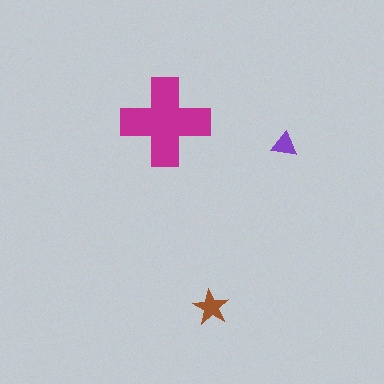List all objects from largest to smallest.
The magenta cross, the brown star, the purple triangle.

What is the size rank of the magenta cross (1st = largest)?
1st.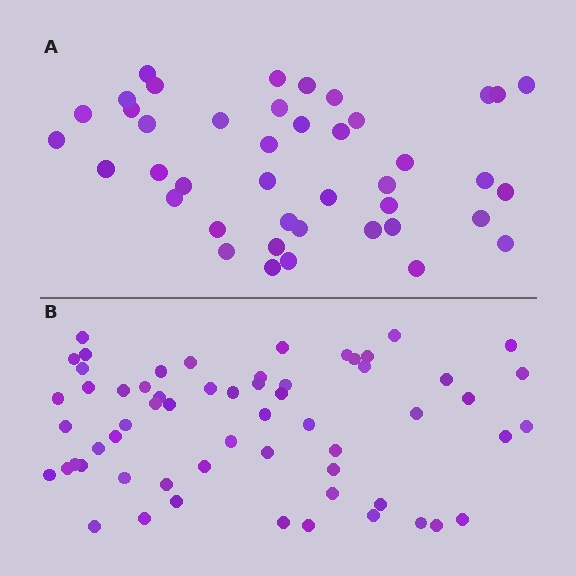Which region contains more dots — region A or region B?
Region B (the bottom region) has more dots.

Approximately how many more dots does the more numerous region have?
Region B has approximately 20 more dots than region A.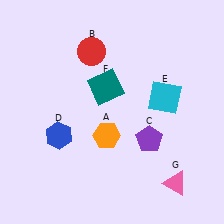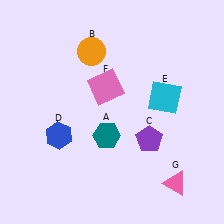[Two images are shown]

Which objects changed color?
A changed from orange to teal. B changed from red to orange. F changed from teal to pink.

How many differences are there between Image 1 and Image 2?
There are 3 differences between the two images.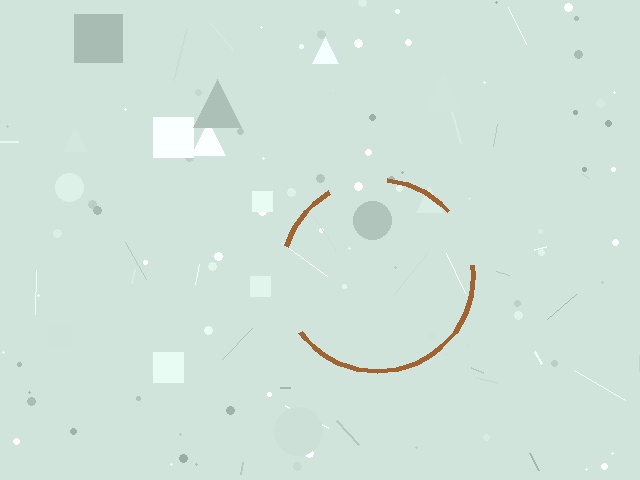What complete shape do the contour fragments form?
The contour fragments form a circle.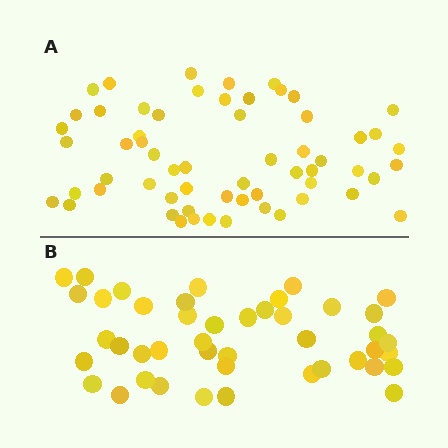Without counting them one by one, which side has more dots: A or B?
Region A (the top region) has more dots.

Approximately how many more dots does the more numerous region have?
Region A has approximately 15 more dots than region B.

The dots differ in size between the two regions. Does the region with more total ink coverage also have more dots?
No. Region B has more total ink coverage because its dots are larger, but region A actually contains more individual dots. Total area can be misleading — the number of items is what matters here.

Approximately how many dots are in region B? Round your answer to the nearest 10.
About 40 dots. (The exact count is 44, which rounds to 40.)